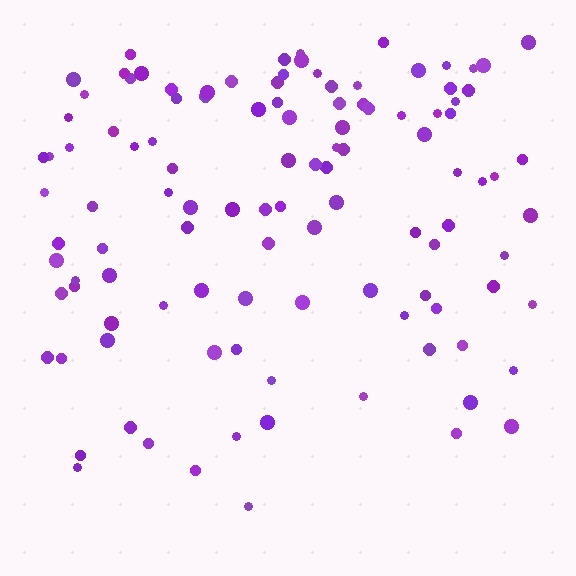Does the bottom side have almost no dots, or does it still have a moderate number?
Still a moderate number, just noticeably fewer than the top.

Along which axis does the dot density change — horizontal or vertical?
Vertical.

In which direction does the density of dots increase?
From bottom to top, with the top side densest.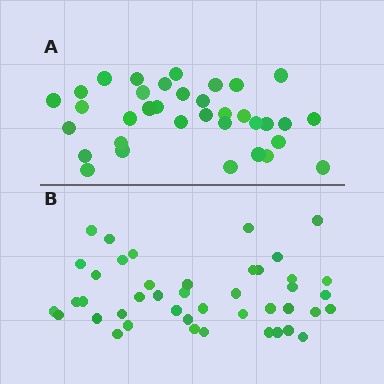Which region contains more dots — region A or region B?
Region B (the bottom region) has more dots.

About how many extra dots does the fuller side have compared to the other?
Region B has roughly 8 or so more dots than region A.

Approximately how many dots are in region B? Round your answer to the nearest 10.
About 40 dots. (The exact count is 43, which rounds to 40.)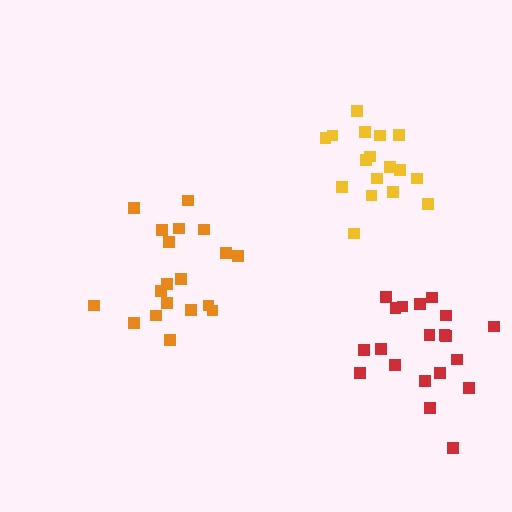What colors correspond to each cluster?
The clusters are colored: red, yellow, orange.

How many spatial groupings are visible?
There are 3 spatial groupings.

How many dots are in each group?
Group 1: 20 dots, Group 2: 17 dots, Group 3: 19 dots (56 total).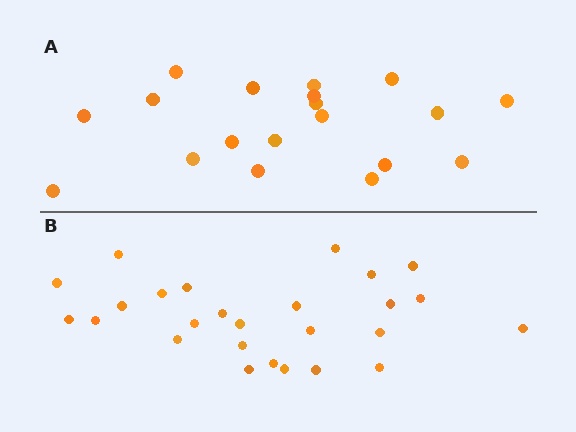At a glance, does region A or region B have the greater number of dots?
Region B (the bottom region) has more dots.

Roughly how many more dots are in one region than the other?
Region B has roughly 8 or so more dots than region A.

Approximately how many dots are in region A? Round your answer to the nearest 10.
About 20 dots. (The exact count is 19, which rounds to 20.)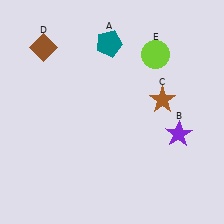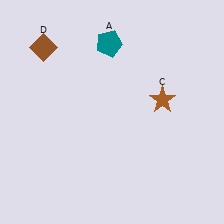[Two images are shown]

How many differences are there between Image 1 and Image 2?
There are 2 differences between the two images.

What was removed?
The lime circle (E), the purple star (B) were removed in Image 2.